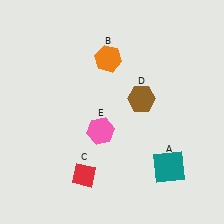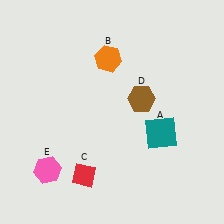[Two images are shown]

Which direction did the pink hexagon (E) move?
The pink hexagon (E) moved left.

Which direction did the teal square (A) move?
The teal square (A) moved up.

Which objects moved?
The objects that moved are: the teal square (A), the pink hexagon (E).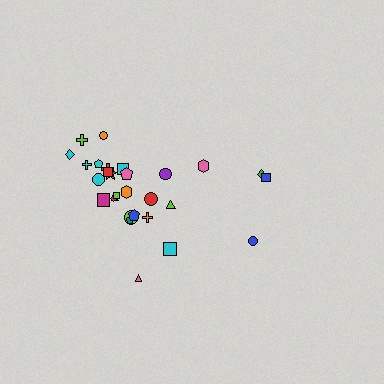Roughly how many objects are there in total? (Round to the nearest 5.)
Roughly 30 objects in total.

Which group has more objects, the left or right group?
The left group.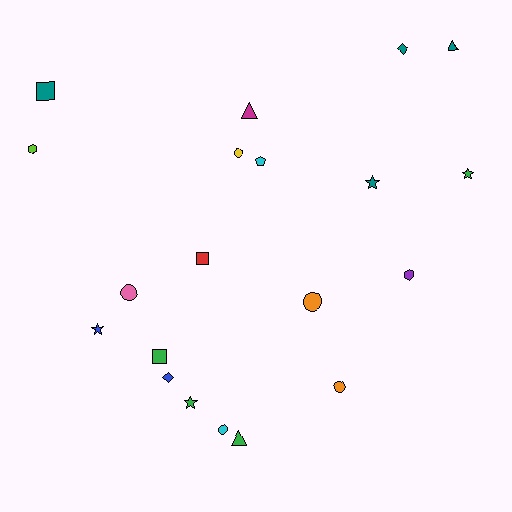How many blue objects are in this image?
There are 2 blue objects.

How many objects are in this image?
There are 20 objects.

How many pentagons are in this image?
There is 1 pentagon.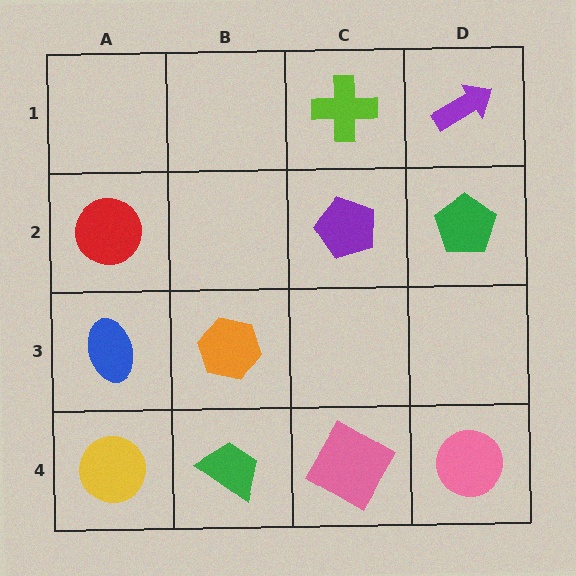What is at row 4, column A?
A yellow circle.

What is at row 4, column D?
A pink circle.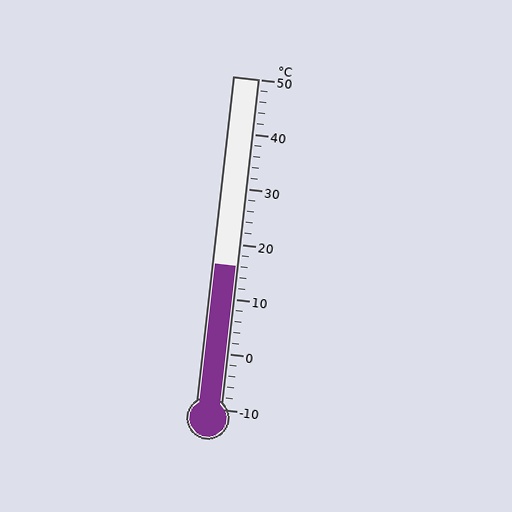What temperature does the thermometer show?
The thermometer shows approximately 16°C.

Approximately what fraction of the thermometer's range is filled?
The thermometer is filled to approximately 45% of its range.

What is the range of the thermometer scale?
The thermometer scale ranges from -10°C to 50°C.